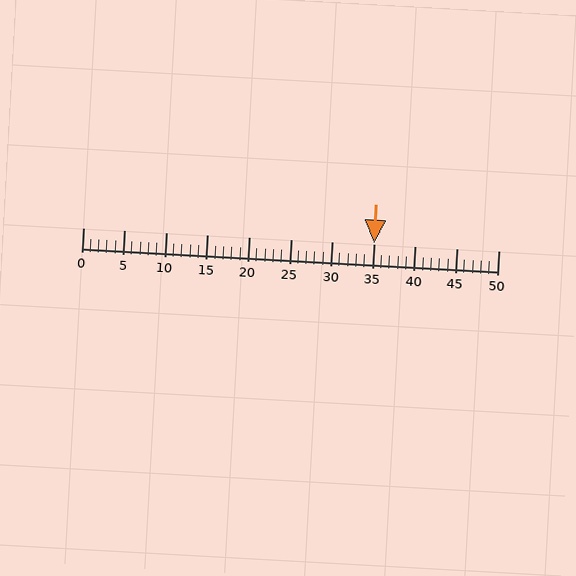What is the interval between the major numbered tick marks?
The major tick marks are spaced 5 units apart.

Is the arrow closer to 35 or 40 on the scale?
The arrow is closer to 35.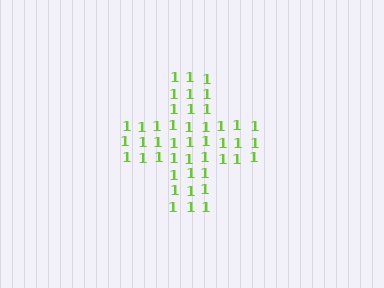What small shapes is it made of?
It is made of small digit 1's.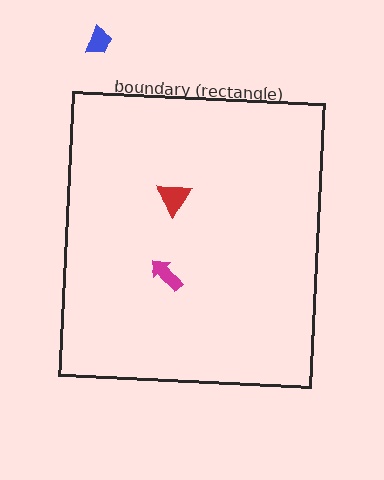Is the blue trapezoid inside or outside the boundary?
Outside.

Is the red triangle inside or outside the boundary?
Inside.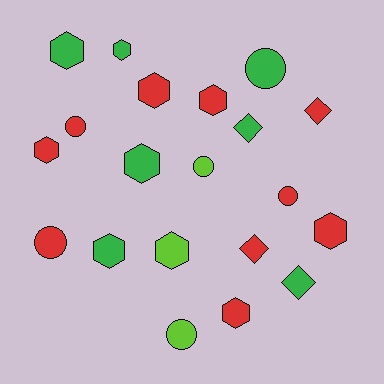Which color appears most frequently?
Red, with 10 objects.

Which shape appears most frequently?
Hexagon, with 10 objects.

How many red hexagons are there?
There are 5 red hexagons.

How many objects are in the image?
There are 20 objects.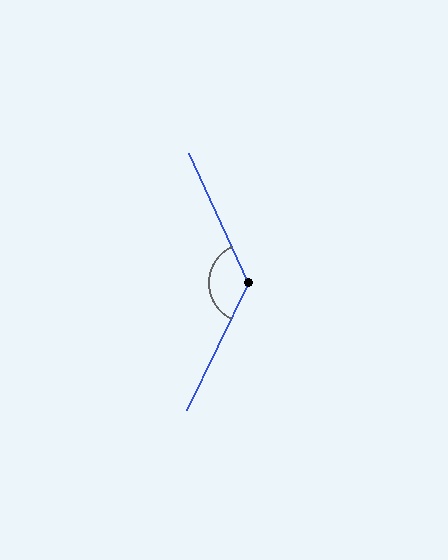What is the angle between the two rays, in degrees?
Approximately 129 degrees.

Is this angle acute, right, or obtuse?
It is obtuse.